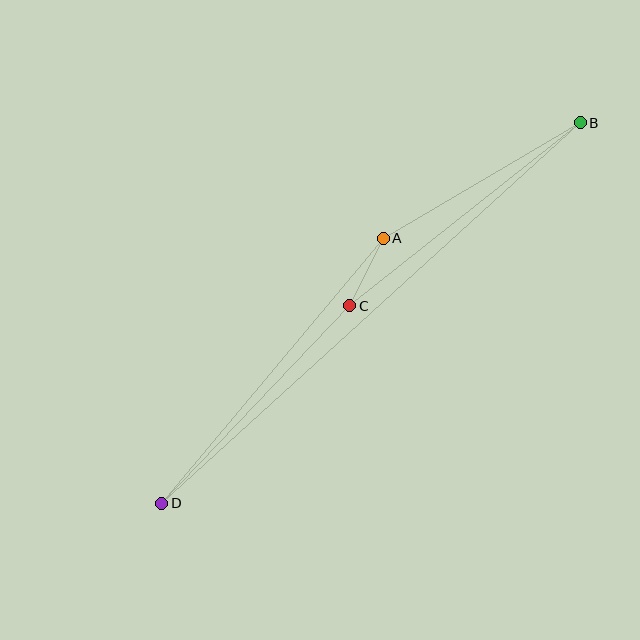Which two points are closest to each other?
Points A and C are closest to each other.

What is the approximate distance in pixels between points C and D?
The distance between C and D is approximately 273 pixels.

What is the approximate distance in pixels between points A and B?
The distance between A and B is approximately 228 pixels.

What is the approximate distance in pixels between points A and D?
The distance between A and D is approximately 346 pixels.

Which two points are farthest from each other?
Points B and D are farthest from each other.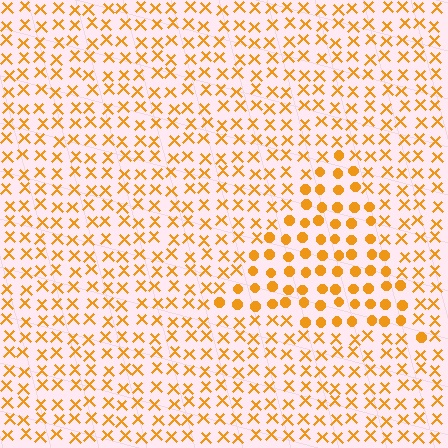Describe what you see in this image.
The image is filled with small orange elements arranged in a uniform grid. A triangle-shaped region contains circles, while the surrounding area contains X marks. The boundary is defined purely by the change in element shape.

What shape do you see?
I see a triangle.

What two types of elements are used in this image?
The image uses circles inside the triangle region and X marks outside it.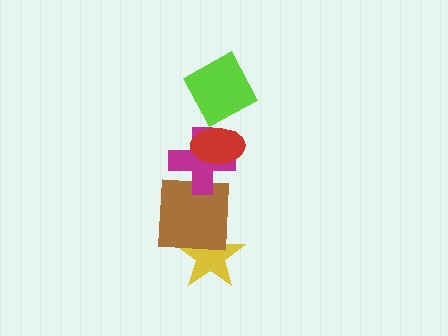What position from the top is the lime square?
The lime square is 1st from the top.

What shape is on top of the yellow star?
The brown square is on top of the yellow star.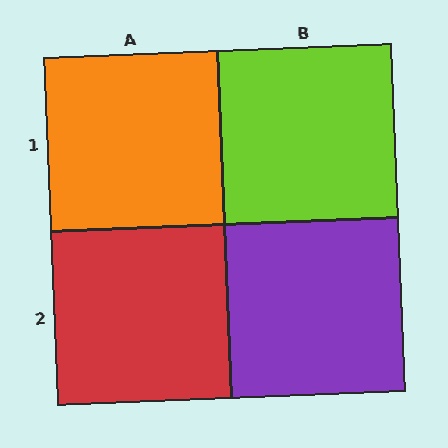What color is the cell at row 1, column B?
Lime.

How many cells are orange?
1 cell is orange.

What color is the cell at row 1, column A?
Orange.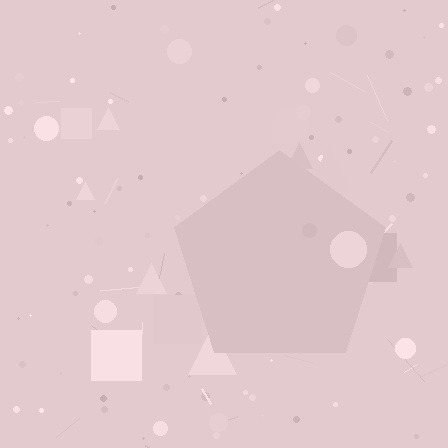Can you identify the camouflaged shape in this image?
The camouflaged shape is a pentagon.